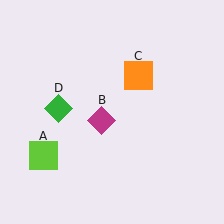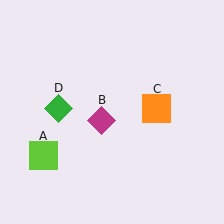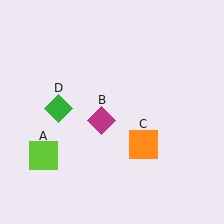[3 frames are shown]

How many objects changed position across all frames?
1 object changed position: orange square (object C).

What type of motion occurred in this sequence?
The orange square (object C) rotated clockwise around the center of the scene.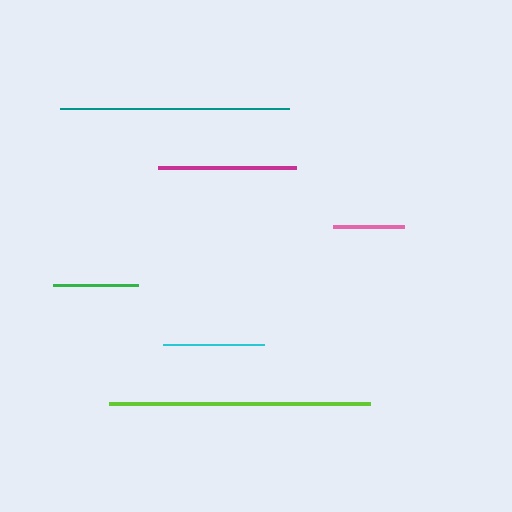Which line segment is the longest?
The lime line is the longest at approximately 261 pixels.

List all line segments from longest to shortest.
From longest to shortest: lime, teal, magenta, cyan, green, pink.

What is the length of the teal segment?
The teal segment is approximately 229 pixels long.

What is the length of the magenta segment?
The magenta segment is approximately 138 pixels long.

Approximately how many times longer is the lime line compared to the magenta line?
The lime line is approximately 1.9 times the length of the magenta line.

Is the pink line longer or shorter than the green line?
The green line is longer than the pink line.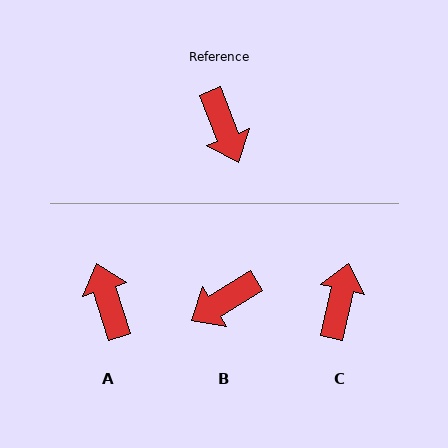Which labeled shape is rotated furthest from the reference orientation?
A, about 175 degrees away.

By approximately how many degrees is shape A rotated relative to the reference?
Approximately 175 degrees counter-clockwise.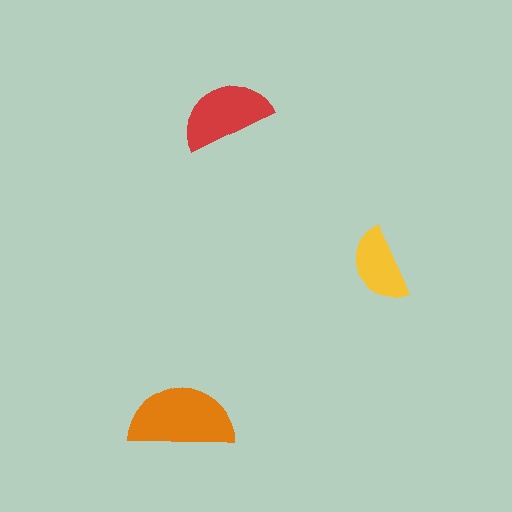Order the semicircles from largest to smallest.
the orange one, the red one, the yellow one.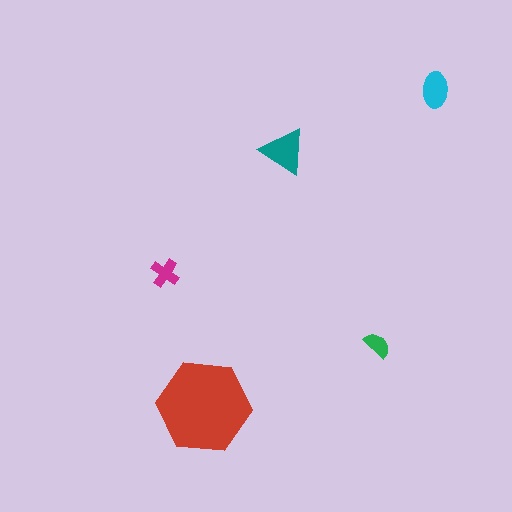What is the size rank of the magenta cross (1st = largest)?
4th.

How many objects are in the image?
There are 5 objects in the image.